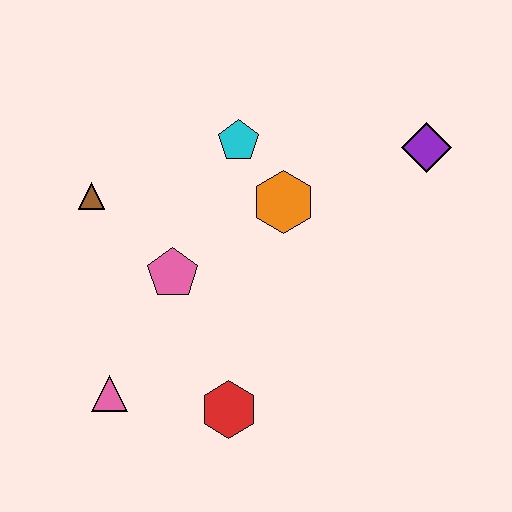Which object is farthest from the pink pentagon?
The purple diamond is farthest from the pink pentagon.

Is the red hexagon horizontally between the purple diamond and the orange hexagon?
No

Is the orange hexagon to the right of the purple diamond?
No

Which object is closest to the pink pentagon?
The brown triangle is closest to the pink pentagon.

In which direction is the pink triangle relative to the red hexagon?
The pink triangle is to the left of the red hexagon.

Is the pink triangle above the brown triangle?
No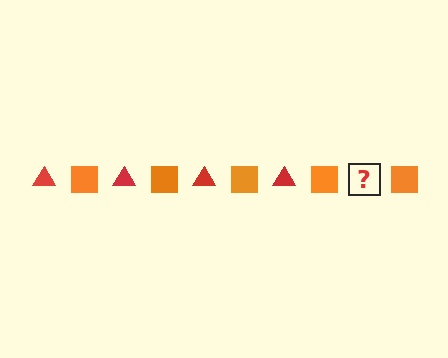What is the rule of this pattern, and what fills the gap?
The rule is that the pattern alternates between red triangle and orange square. The gap should be filled with a red triangle.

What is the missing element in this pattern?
The missing element is a red triangle.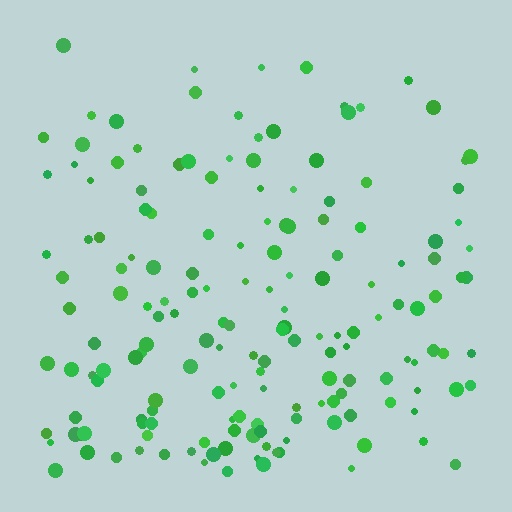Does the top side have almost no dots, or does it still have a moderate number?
Still a moderate number, just noticeably fewer than the bottom.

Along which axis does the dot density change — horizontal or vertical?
Vertical.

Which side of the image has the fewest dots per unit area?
The top.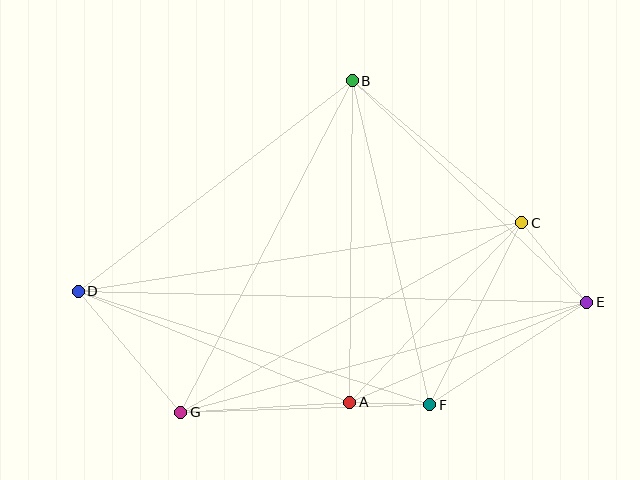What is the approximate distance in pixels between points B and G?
The distance between B and G is approximately 373 pixels.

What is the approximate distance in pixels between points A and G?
The distance between A and G is approximately 170 pixels.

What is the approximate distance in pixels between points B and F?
The distance between B and F is approximately 333 pixels.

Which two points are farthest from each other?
Points D and E are farthest from each other.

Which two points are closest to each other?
Points A and F are closest to each other.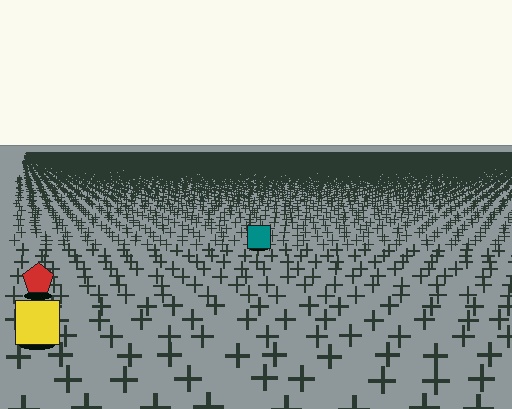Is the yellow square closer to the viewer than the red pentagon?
Yes. The yellow square is closer — you can tell from the texture gradient: the ground texture is coarser near it.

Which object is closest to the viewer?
The yellow square is closest. The texture marks near it are larger and more spread out.